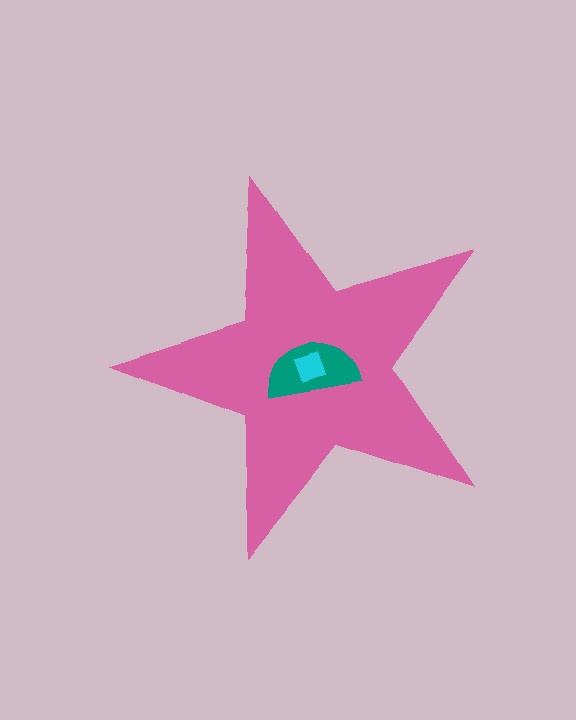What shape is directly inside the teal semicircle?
The cyan diamond.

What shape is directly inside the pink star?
The teal semicircle.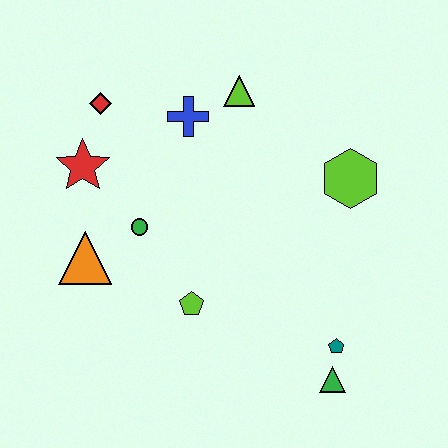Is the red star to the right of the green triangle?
No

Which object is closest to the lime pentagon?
The green circle is closest to the lime pentagon.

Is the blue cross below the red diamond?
Yes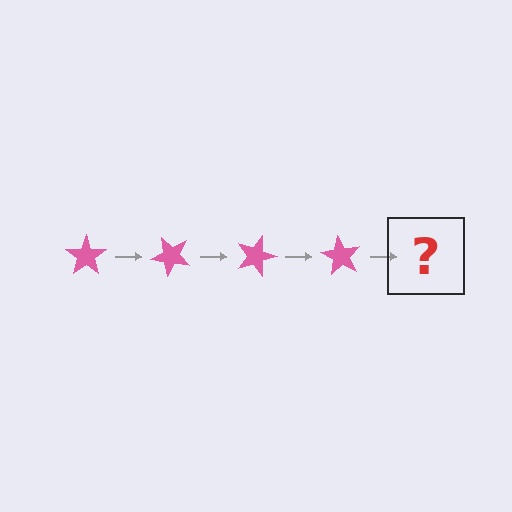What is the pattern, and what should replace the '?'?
The pattern is that the star rotates 45 degrees each step. The '?' should be a pink star rotated 180 degrees.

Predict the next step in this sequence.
The next step is a pink star rotated 180 degrees.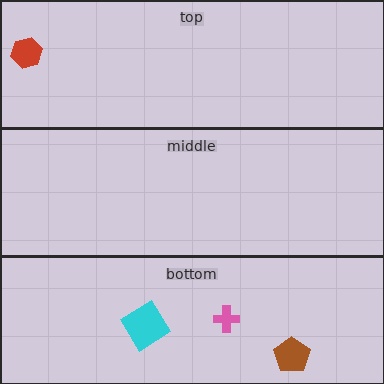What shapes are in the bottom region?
The brown pentagon, the cyan diamond, the pink cross.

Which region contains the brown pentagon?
The bottom region.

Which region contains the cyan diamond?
The bottom region.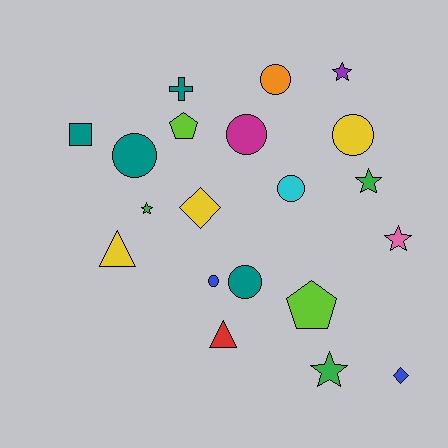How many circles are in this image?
There are 7 circles.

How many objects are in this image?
There are 20 objects.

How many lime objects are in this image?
There are 2 lime objects.